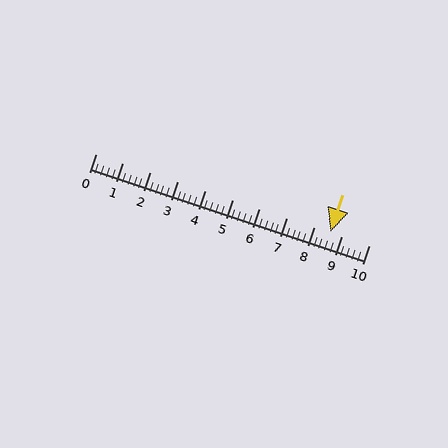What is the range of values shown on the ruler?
The ruler shows values from 0 to 10.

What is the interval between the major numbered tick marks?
The major tick marks are spaced 1 units apart.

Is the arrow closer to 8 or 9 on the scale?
The arrow is closer to 9.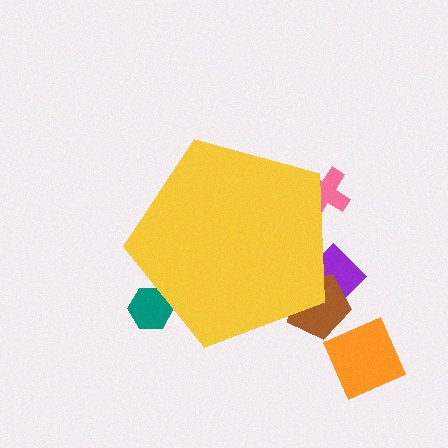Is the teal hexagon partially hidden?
Yes, the teal hexagon is partially hidden behind the yellow pentagon.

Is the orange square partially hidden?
No, the orange square is fully visible.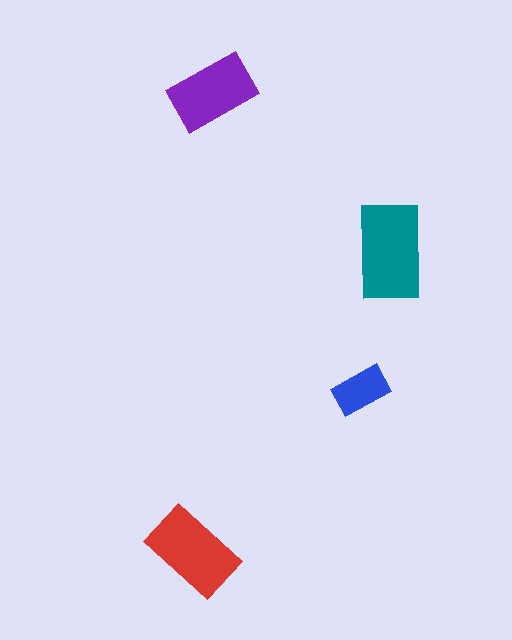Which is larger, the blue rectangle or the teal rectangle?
The teal one.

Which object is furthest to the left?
The red rectangle is leftmost.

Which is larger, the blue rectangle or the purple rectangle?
The purple one.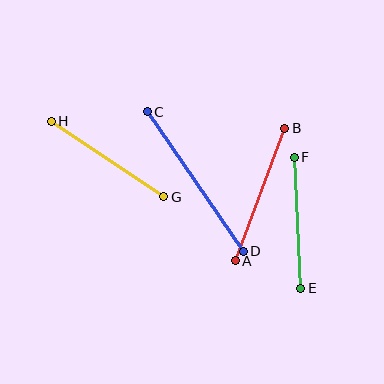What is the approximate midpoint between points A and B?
The midpoint is at approximately (260, 194) pixels.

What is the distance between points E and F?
The distance is approximately 131 pixels.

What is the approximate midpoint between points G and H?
The midpoint is at approximately (107, 159) pixels.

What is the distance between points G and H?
The distance is approximately 135 pixels.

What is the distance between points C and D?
The distance is approximately 169 pixels.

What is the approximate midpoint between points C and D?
The midpoint is at approximately (195, 181) pixels.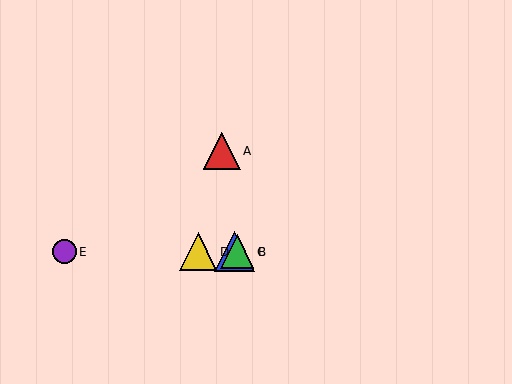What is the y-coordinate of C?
Object C is at y≈252.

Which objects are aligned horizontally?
Objects B, C, D, E are aligned horizontally.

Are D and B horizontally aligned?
Yes, both are at y≈252.